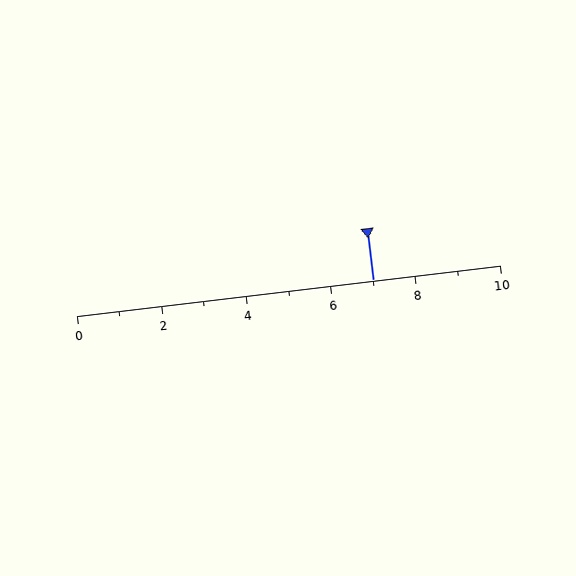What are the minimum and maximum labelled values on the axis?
The axis runs from 0 to 10.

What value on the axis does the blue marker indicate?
The marker indicates approximately 7.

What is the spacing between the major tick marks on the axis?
The major ticks are spaced 2 apart.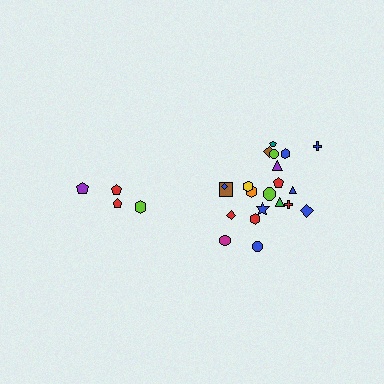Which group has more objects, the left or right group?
The right group.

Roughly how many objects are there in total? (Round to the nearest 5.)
Roughly 25 objects in total.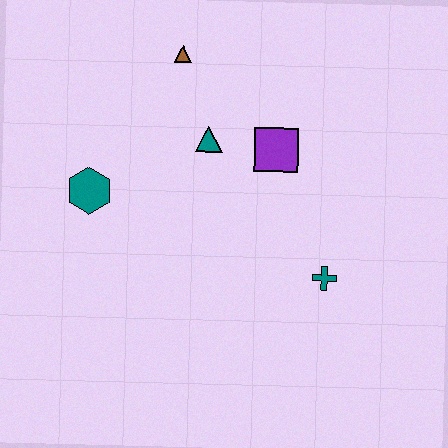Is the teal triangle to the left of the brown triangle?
No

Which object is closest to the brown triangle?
The teal triangle is closest to the brown triangle.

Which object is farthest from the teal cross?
The brown triangle is farthest from the teal cross.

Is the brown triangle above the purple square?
Yes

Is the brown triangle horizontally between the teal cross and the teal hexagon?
Yes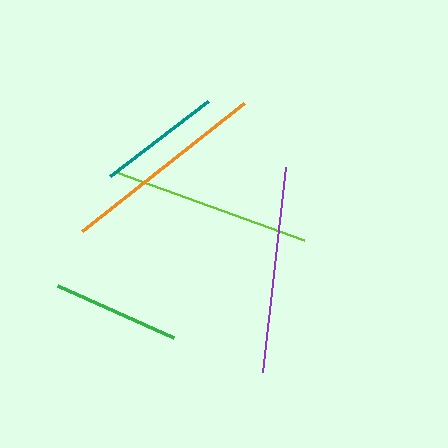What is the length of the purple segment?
The purple segment is approximately 207 pixels long.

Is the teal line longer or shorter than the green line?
The green line is longer than the teal line.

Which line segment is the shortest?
The teal line is the shortest at approximately 124 pixels.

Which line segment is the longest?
The purple line is the longest at approximately 207 pixels.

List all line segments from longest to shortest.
From longest to shortest: purple, orange, lime, green, teal.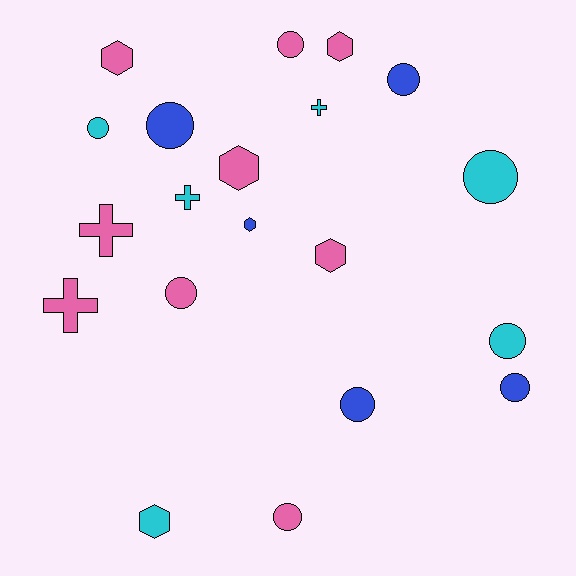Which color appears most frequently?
Pink, with 9 objects.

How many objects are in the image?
There are 20 objects.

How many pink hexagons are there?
There are 4 pink hexagons.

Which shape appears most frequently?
Circle, with 10 objects.